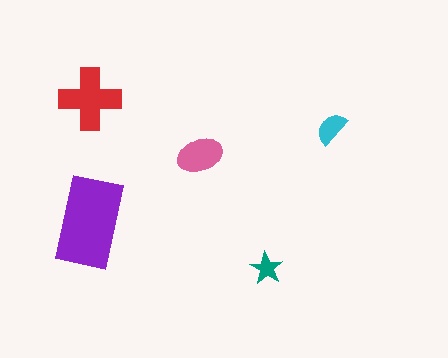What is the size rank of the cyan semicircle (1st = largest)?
4th.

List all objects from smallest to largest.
The teal star, the cyan semicircle, the pink ellipse, the red cross, the purple rectangle.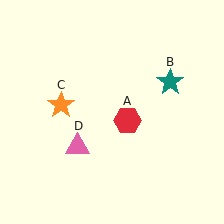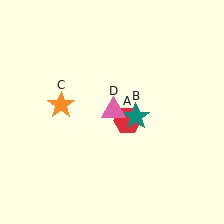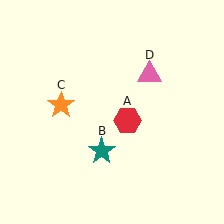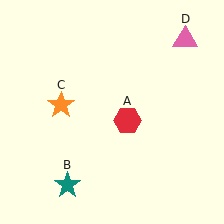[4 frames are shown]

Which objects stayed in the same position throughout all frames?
Red hexagon (object A) and orange star (object C) remained stationary.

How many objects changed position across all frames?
2 objects changed position: teal star (object B), pink triangle (object D).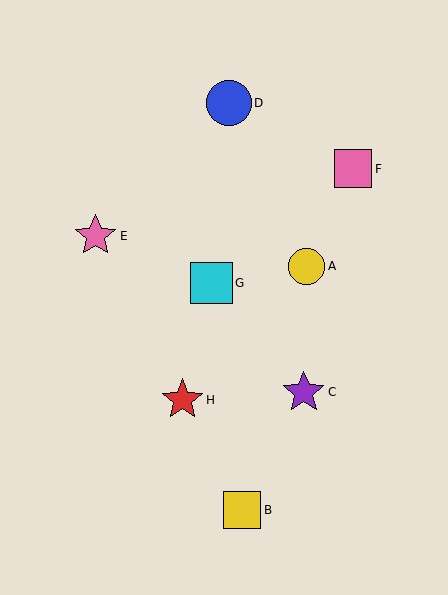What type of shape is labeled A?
Shape A is a yellow circle.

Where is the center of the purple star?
The center of the purple star is at (304, 392).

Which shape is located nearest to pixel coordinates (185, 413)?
The red star (labeled H) at (183, 400) is nearest to that location.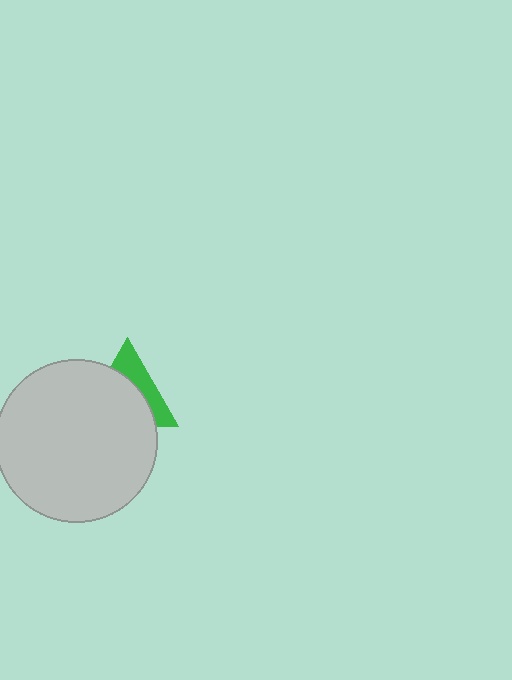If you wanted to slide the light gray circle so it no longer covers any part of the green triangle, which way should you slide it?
Slide it toward the lower-left — that is the most direct way to separate the two shapes.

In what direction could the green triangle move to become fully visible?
The green triangle could move toward the upper-right. That would shift it out from behind the light gray circle entirely.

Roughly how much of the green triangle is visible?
A small part of it is visible (roughly 37%).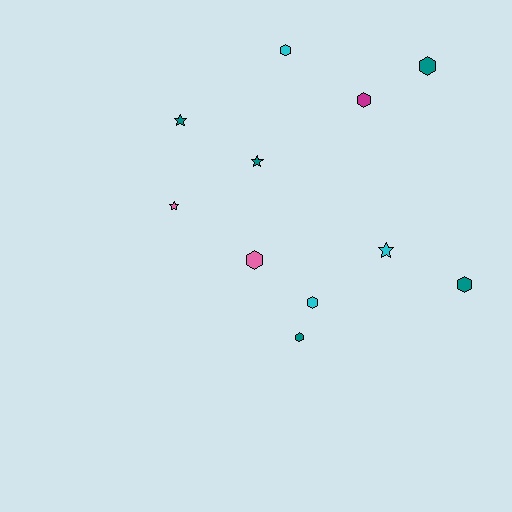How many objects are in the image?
There are 11 objects.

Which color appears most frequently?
Teal, with 5 objects.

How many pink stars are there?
There is 1 pink star.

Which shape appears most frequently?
Hexagon, with 7 objects.